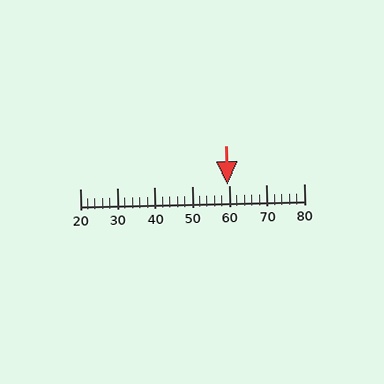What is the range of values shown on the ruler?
The ruler shows values from 20 to 80.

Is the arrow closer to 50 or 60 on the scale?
The arrow is closer to 60.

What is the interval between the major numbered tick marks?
The major tick marks are spaced 10 units apart.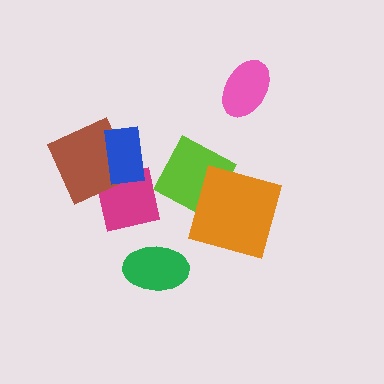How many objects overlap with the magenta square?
2 objects overlap with the magenta square.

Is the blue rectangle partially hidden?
No, no other shape covers it.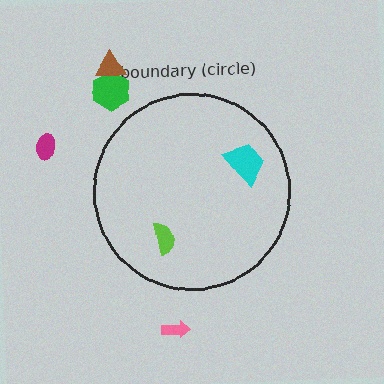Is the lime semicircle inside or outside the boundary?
Inside.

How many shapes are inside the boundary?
2 inside, 4 outside.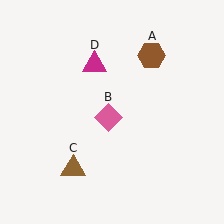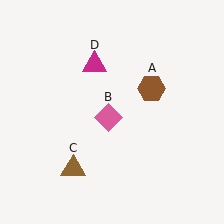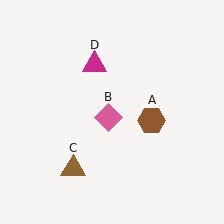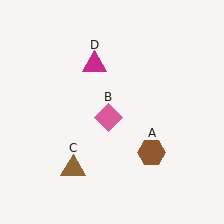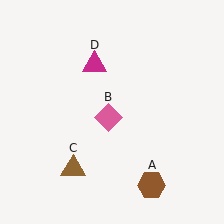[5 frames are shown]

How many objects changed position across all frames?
1 object changed position: brown hexagon (object A).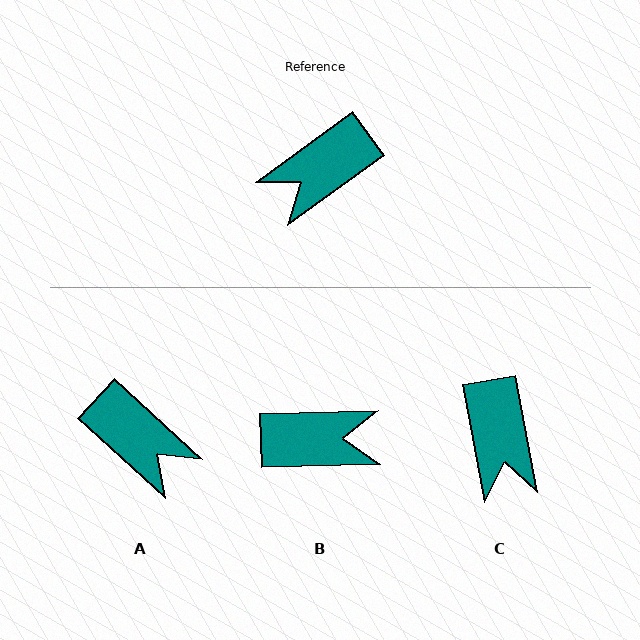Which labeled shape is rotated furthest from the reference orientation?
B, about 146 degrees away.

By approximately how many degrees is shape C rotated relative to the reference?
Approximately 64 degrees counter-clockwise.